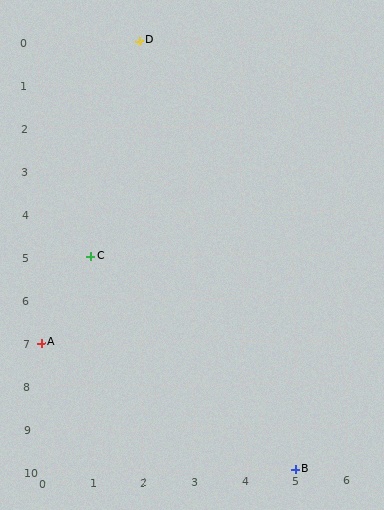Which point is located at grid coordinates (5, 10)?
Point B is at (5, 10).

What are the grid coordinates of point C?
Point C is at grid coordinates (1, 5).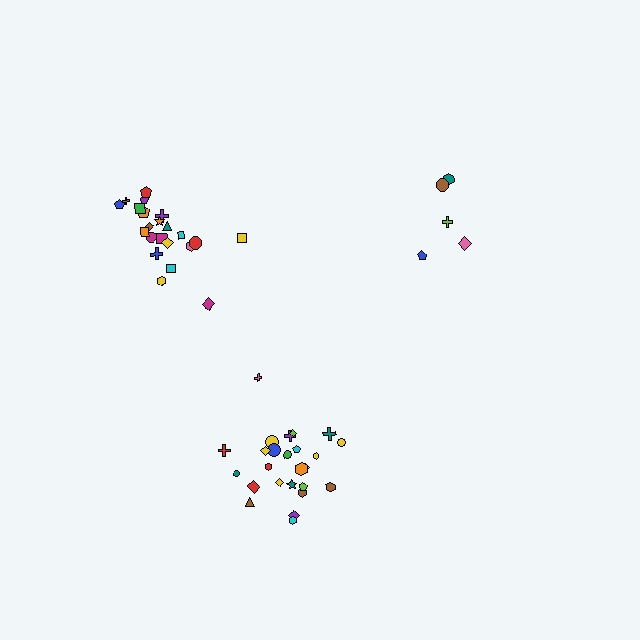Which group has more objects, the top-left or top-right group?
The top-left group.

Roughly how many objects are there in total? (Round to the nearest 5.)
Roughly 50 objects in total.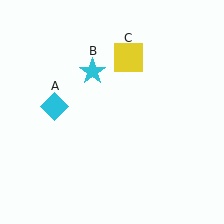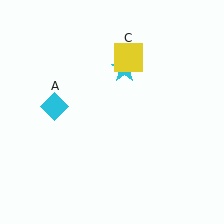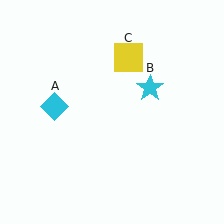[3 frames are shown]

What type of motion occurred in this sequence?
The cyan star (object B) rotated clockwise around the center of the scene.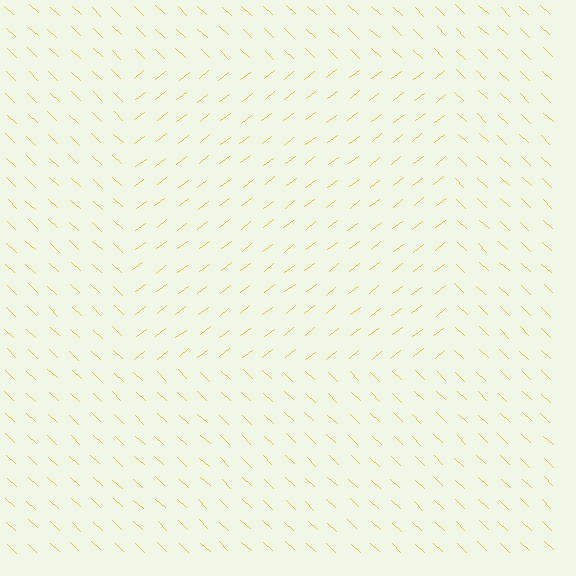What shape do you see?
I see a rectangle.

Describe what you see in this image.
The image is filled with small yellow line segments. A rectangle region in the image has lines oriented differently from the surrounding lines, creating a visible texture boundary.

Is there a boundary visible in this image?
Yes, there is a texture boundary formed by a change in line orientation.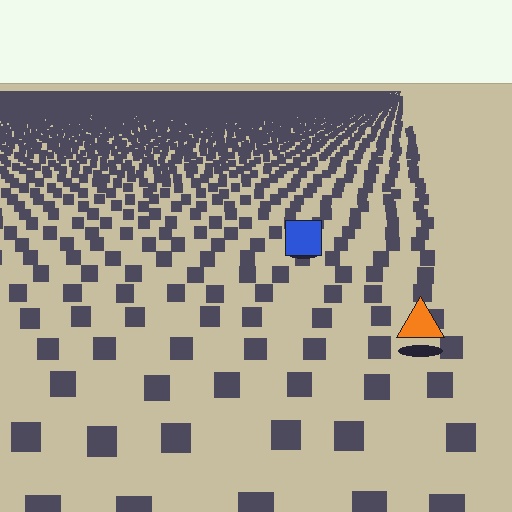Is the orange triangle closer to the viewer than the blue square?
Yes. The orange triangle is closer — you can tell from the texture gradient: the ground texture is coarser near it.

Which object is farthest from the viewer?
The blue square is farthest from the viewer. It appears smaller and the ground texture around it is denser.